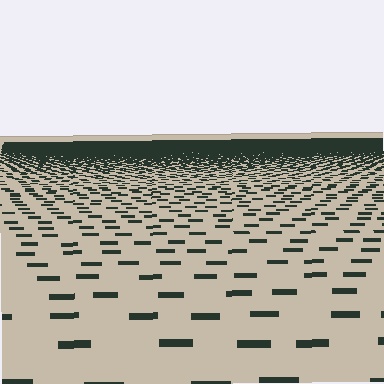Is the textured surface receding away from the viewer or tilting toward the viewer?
The surface is receding away from the viewer. Texture elements get smaller and denser toward the top.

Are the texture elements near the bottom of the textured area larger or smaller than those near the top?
Larger. Near the bottom, elements are closer to the viewer and appear at a bigger on-screen size.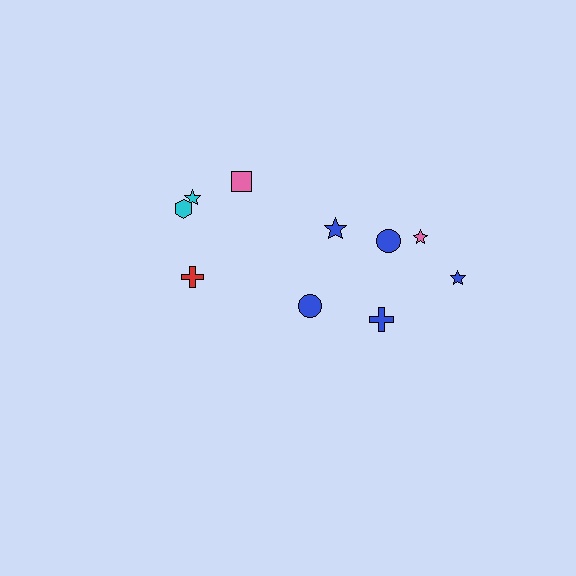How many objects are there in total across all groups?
There are 10 objects.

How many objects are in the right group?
There are 6 objects.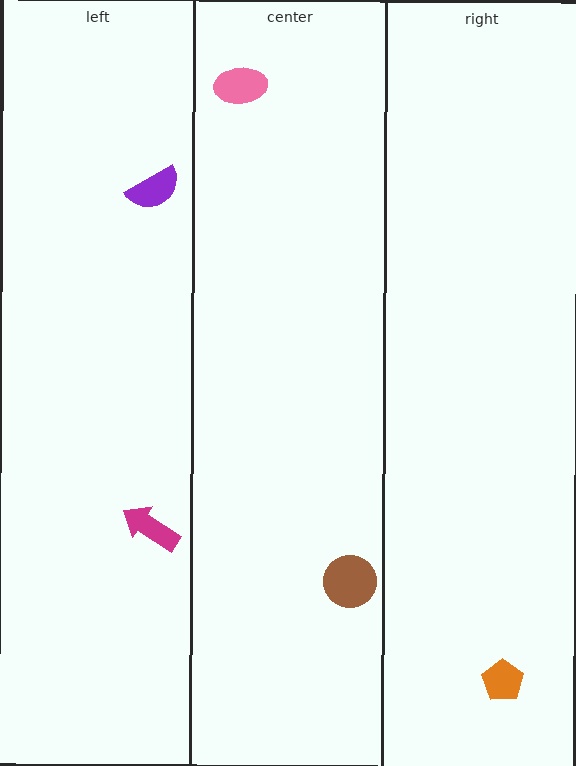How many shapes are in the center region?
2.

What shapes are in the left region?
The purple semicircle, the magenta arrow.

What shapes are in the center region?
The brown circle, the pink ellipse.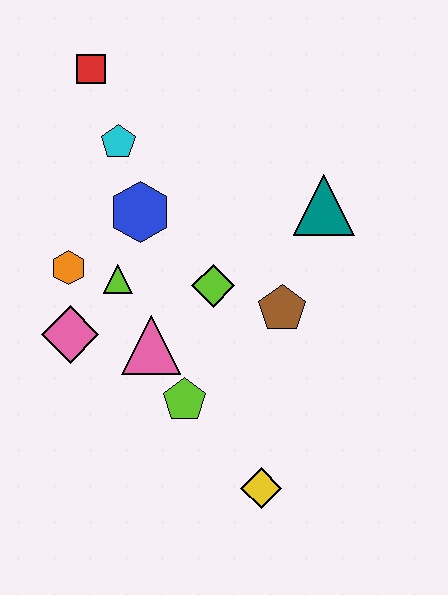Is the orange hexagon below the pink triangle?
No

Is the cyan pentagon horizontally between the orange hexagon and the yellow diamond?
Yes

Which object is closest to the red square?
The cyan pentagon is closest to the red square.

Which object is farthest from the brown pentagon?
The red square is farthest from the brown pentagon.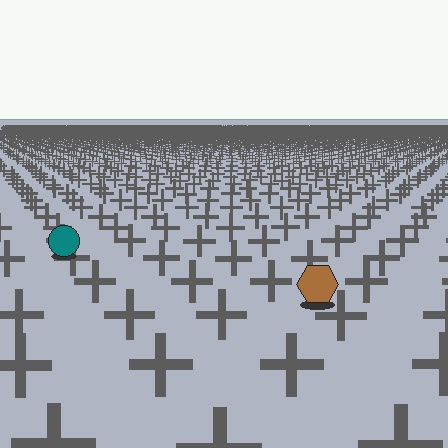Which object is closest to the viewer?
The brown hexagon is closest. The texture marks near it are larger and more spread out.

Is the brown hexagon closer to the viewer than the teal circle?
Yes. The brown hexagon is closer — you can tell from the texture gradient: the ground texture is coarser near it.